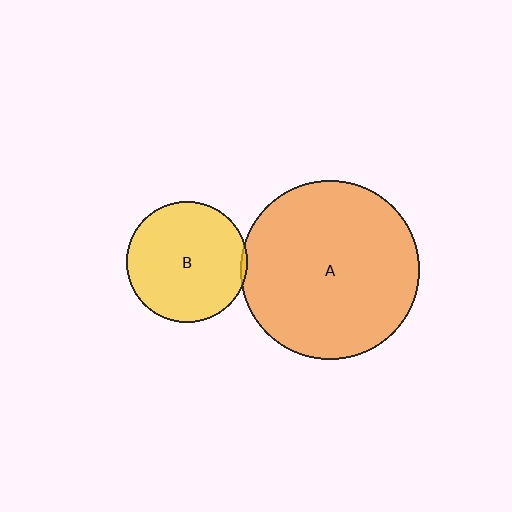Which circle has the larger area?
Circle A (orange).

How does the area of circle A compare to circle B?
Approximately 2.2 times.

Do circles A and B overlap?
Yes.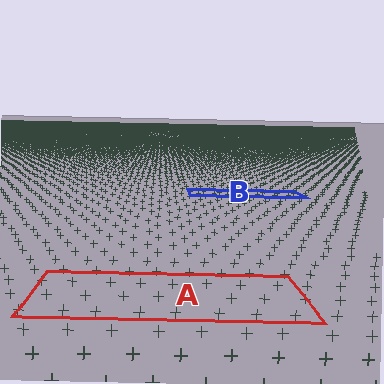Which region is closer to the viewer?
Region A is closer. The texture elements there are larger and more spread out.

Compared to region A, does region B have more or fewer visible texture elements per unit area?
Region B has more texture elements per unit area — they are packed more densely because it is farther away.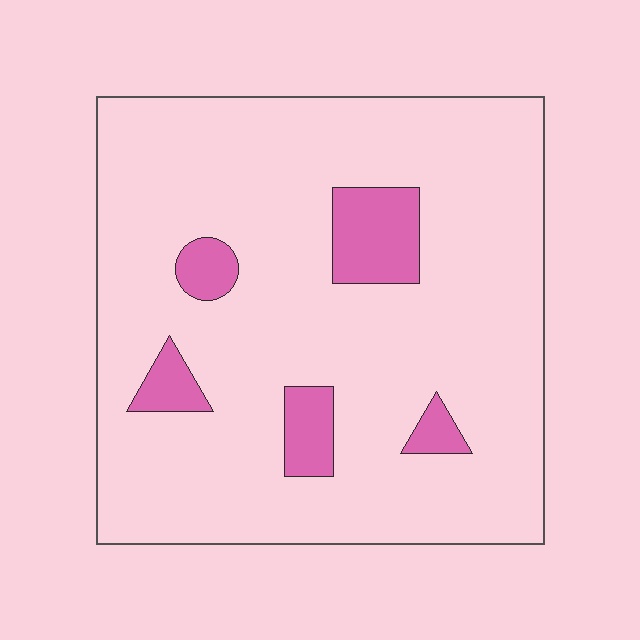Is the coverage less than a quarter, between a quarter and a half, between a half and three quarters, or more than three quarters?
Less than a quarter.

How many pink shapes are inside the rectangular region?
5.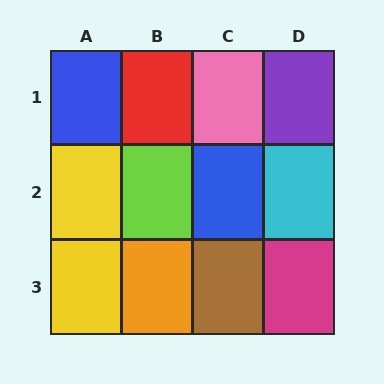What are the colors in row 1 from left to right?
Blue, red, pink, purple.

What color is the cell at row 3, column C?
Brown.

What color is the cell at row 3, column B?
Orange.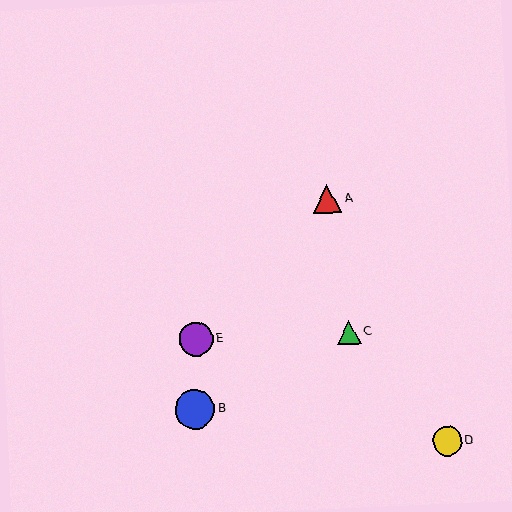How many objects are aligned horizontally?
2 objects (C, E) are aligned horizontally.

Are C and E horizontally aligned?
Yes, both are at y≈332.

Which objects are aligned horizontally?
Objects C, E are aligned horizontally.